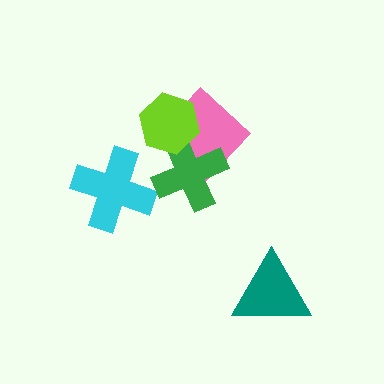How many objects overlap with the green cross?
2 objects overlap with the green cross.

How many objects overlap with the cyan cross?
0 objects overlap with the cyan cross.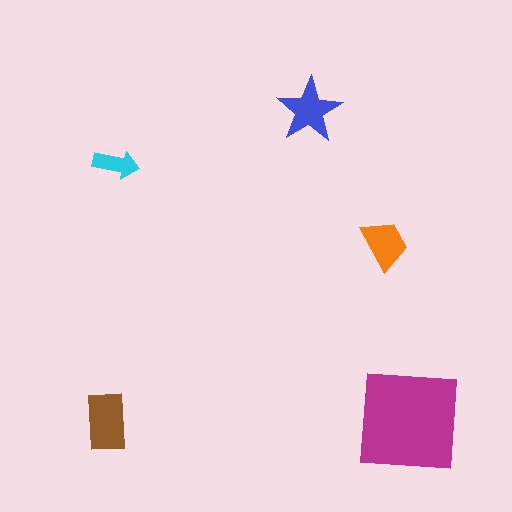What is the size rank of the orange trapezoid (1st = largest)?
4th.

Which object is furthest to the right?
The magenta square is rightmost.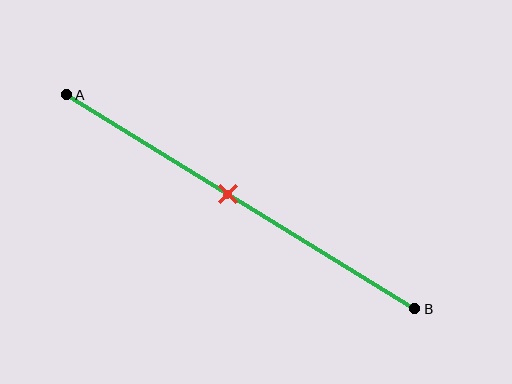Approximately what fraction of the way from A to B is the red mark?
The red mark is approximately 45% of the way from A to B.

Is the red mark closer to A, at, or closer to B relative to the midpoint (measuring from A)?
The red mark is closer to point A than the midpoint of segment AB.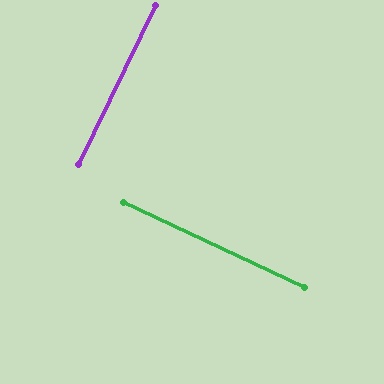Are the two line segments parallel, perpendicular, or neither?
Perpendicular — they meet at approximately 89°.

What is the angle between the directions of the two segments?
Approximately 89 degrees.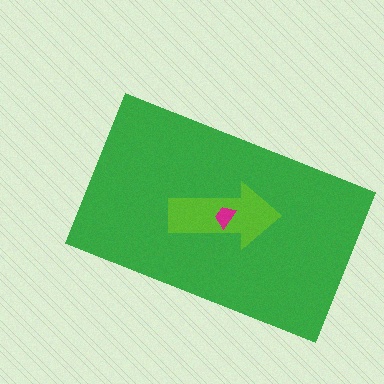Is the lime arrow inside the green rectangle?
Yes.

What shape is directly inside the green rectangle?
The lime arrow.